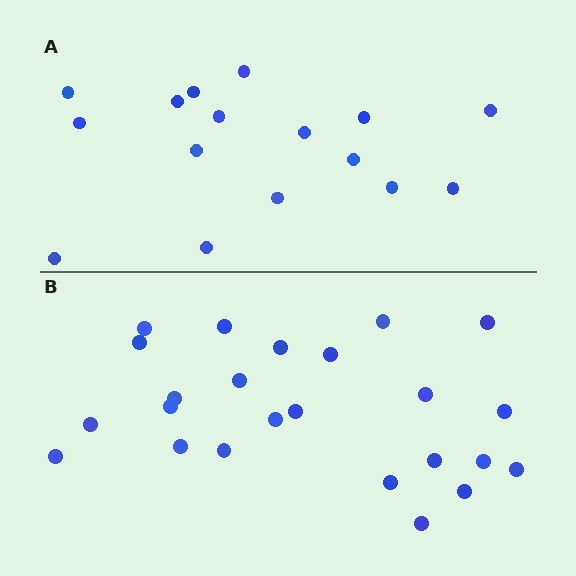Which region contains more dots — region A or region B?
Region B (the bottom region) has more dots.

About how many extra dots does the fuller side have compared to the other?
Region B has roughly 8 or so more dots than region A.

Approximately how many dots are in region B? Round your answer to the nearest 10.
About 20 dots. (The exact count is 24, which rounds to 20.)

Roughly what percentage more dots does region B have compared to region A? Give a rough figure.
About 50% more.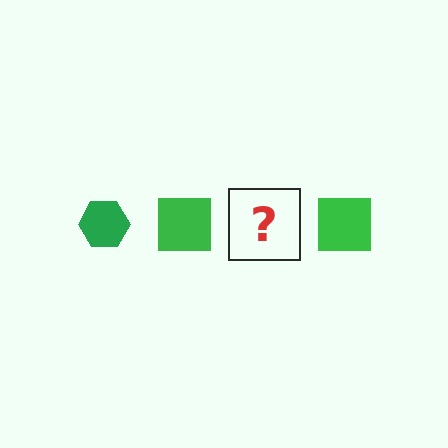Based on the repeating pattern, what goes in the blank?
The blank should be a green hexagon.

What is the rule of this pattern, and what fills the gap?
The rule is that the pattern cycles through hexagon, square shapes in green. The gap should be filled with a green hexagon.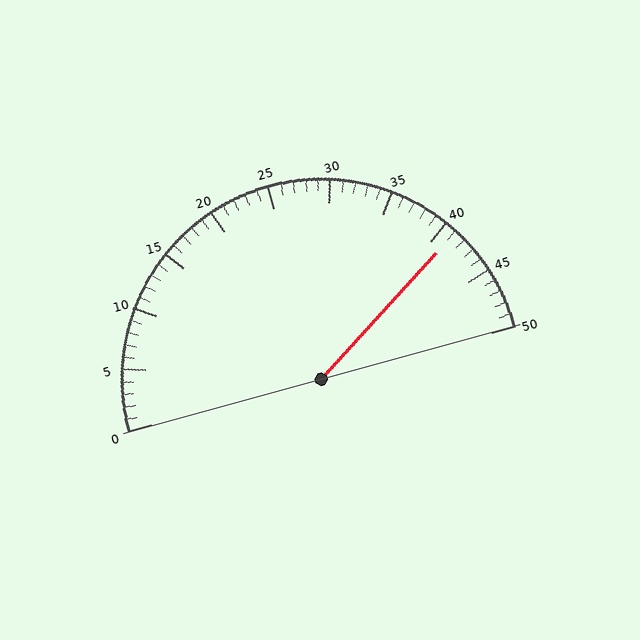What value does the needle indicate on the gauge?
The needle indicates approximately 41.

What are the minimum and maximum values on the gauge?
The gauge ranges from 0 to 50.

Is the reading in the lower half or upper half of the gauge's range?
The reading is in the upper half of the range (0 to 50).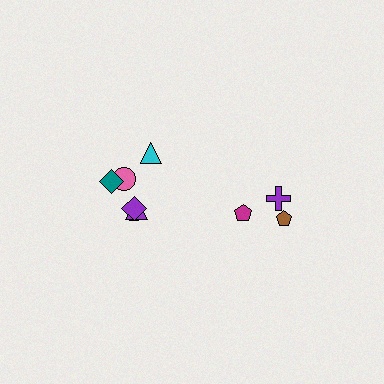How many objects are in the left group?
There are 6 objects.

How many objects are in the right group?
There are 3 objects.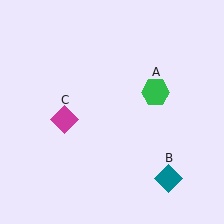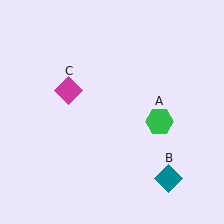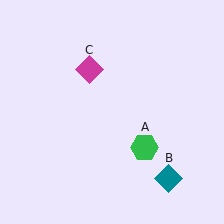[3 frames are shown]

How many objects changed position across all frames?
2 objects changed position: green hexagon (object A), magenta diamond (object C).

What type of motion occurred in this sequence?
The green hexagon (object A), magenta diamond (object C) rotated clockwise around the center of the scene.